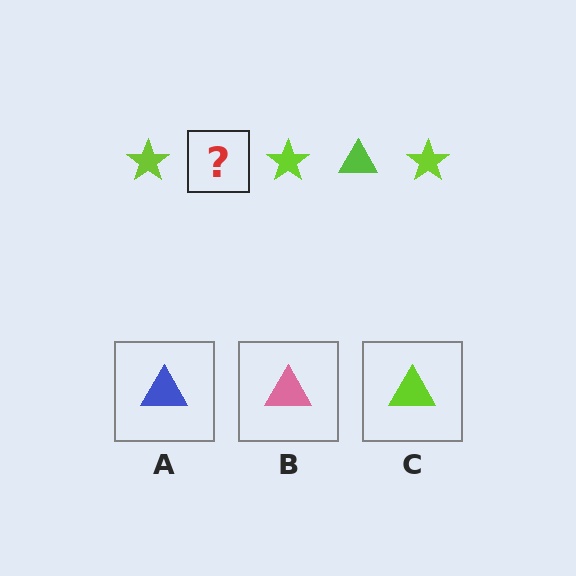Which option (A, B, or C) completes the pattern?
C.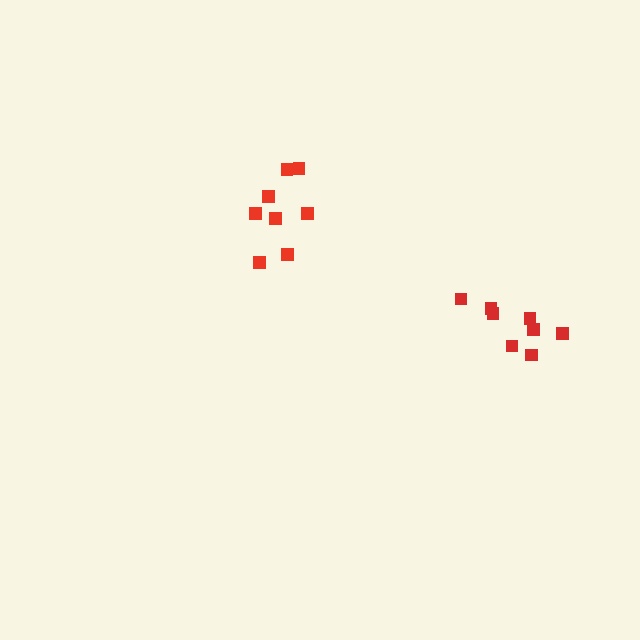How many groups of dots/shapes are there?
There are 2 groups.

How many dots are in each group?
Group 1: 8 dots, Group 2: 8 dots (16 total).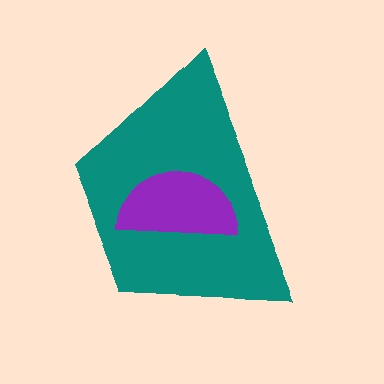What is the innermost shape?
The purple semicircle.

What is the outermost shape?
The teal trapezoid.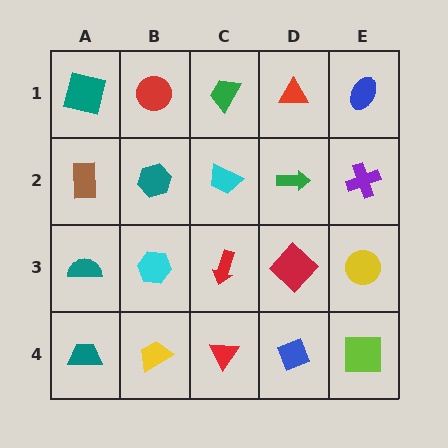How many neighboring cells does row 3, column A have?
3.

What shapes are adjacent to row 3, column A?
A brown rectangle (row 2, column A), a teal trapezoid (row 4, column A), a cyan hexagon (row 3, column B).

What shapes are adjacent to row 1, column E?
A purple cross (row 2, column E), a red triangle (row 1, column D).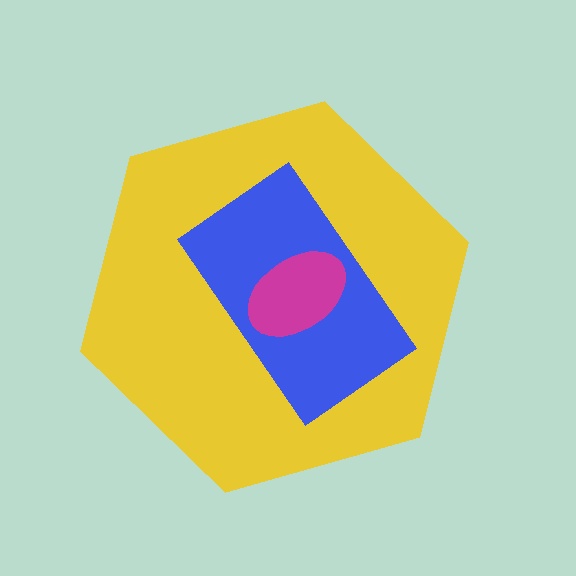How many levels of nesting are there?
3.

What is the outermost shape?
The yellow hexagon.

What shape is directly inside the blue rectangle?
The magenta ellipse.